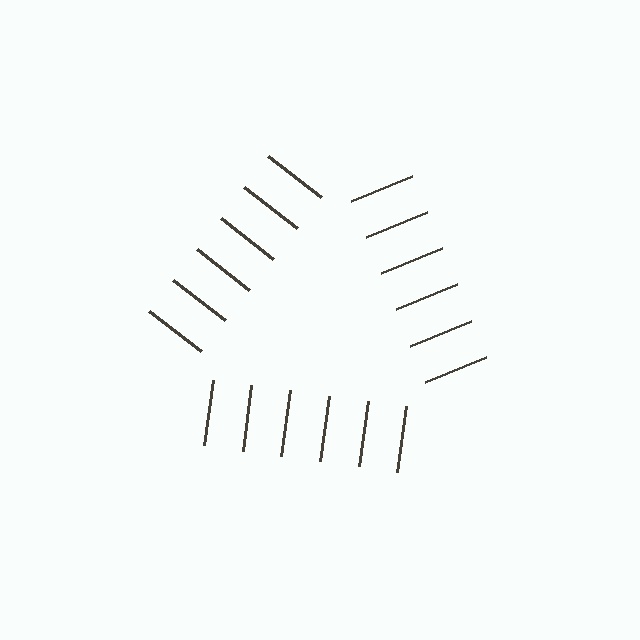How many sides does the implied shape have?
3 sides — the line-ends trace a triangle.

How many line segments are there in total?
18 — 6 along each of the 3 edges.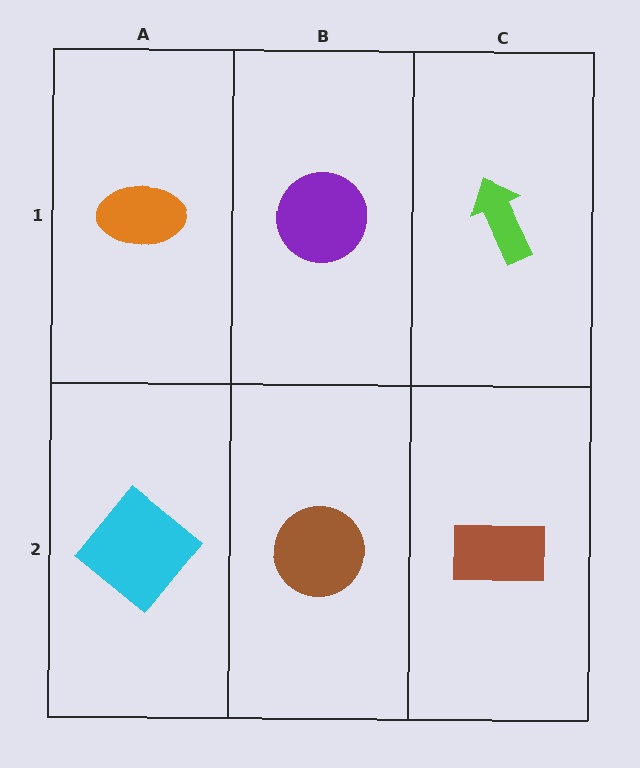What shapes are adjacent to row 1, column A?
A cyan diamond (row 2, column A), a purple circle (row 1, column B).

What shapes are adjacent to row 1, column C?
A brown rectangle (row 2, column C), a purple circle (row 1, column B).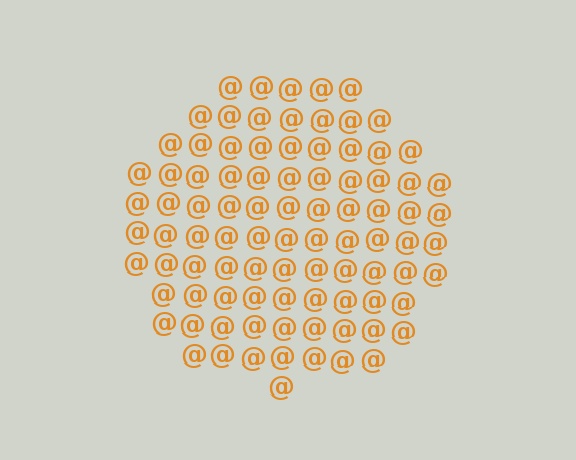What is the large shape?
The large shape is a circle.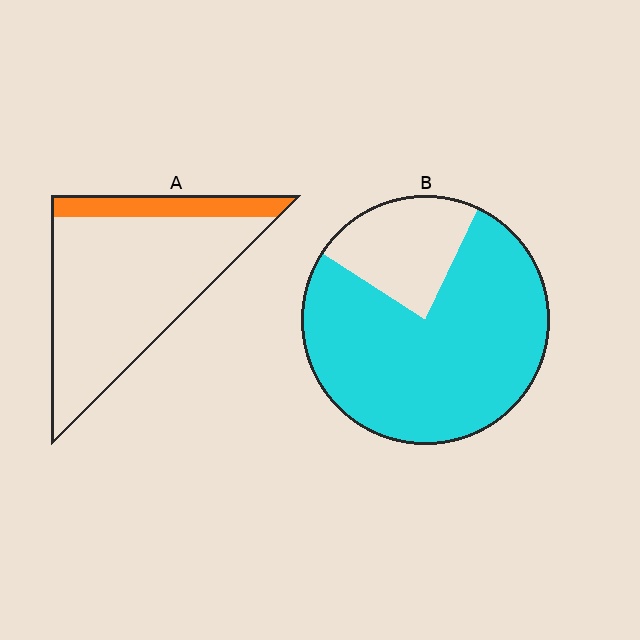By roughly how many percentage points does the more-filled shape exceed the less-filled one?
By roughly 60 percentage points (B over A).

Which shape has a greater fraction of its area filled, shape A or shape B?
Shape B.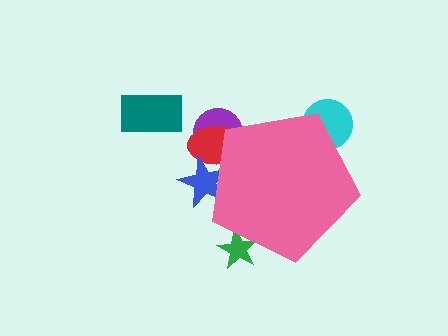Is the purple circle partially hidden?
Yes, the purple circle is partially hidden behind the pink pentagon.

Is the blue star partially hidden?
Yes, the blue star is partially hidden behind the pink pentagon.